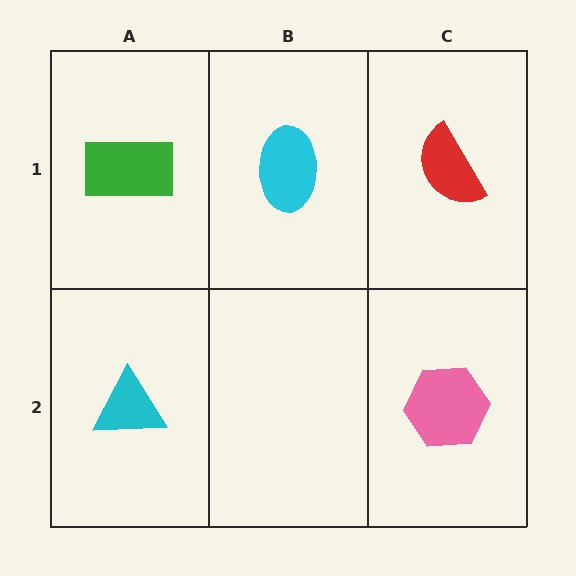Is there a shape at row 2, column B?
No, that cell is empty.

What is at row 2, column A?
A cyan triangle.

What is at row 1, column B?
A cyan ellipse.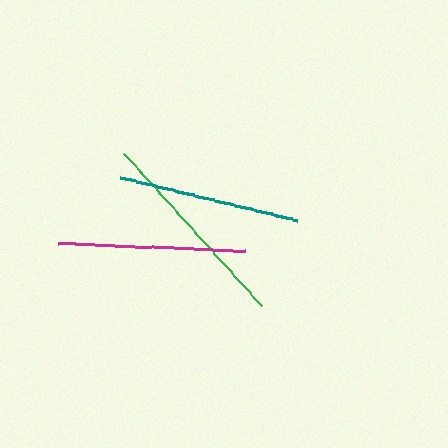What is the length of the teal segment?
The teal segment is approximately 182 pixels long.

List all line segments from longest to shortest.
From longest to shortest: green, magenta, teal.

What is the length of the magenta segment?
The magenta segment is approximately 187 pixels long.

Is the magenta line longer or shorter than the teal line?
The magenta line is longer than the teal line.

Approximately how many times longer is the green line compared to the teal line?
The green line is approximately 1.1 times the length of the teal line.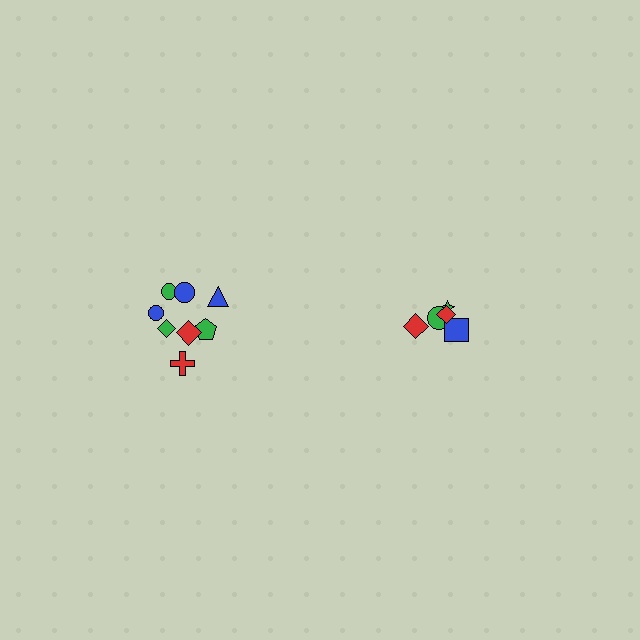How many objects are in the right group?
There are 5 objects.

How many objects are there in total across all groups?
There are 13 objects.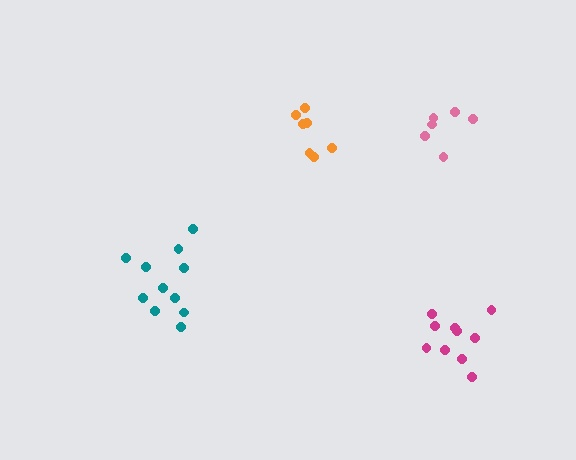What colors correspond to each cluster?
The clusters are colored: teal, pink, magenta, orange.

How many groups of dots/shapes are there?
There are 4 groups.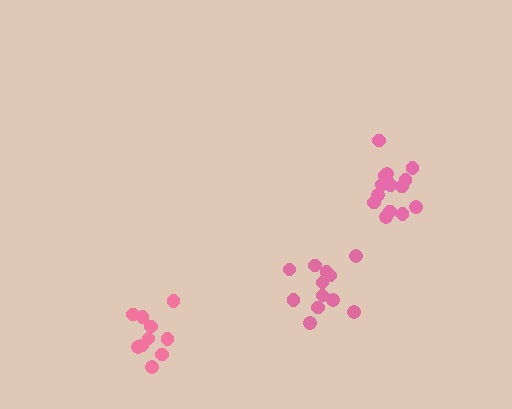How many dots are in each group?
Group 1: 12 dots, Group 2: 10 dots, Group 3: 14 dots (36 total).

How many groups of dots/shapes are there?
There are 3 groups.